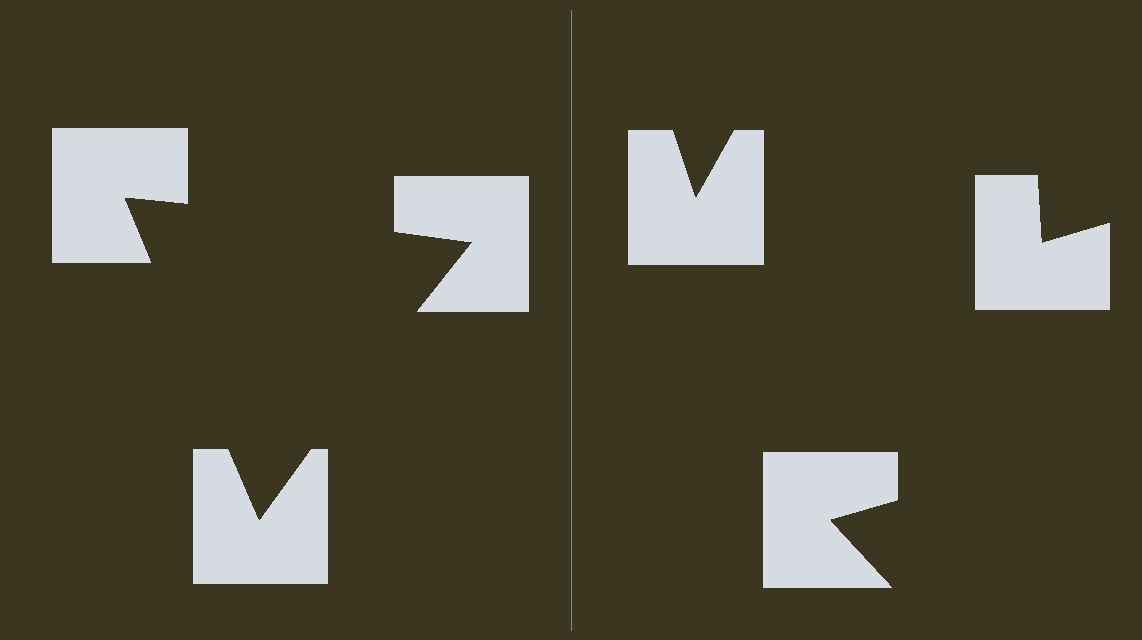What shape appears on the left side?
An illusory triangle.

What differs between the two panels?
The notched squares are positioned identically on both sides; only the wedge orientations differ. On the left they align to a triangle; on the right they are misaligned.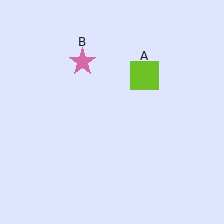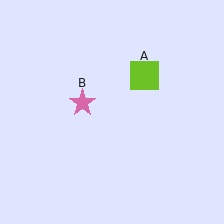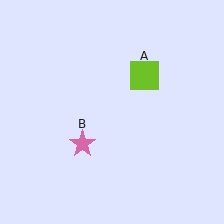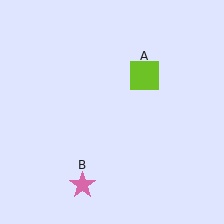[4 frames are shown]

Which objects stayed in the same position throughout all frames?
Lime square (object A) remained stationary.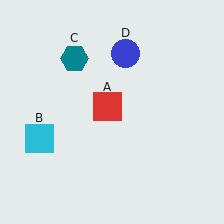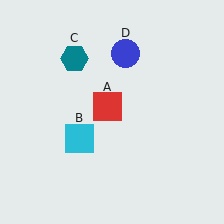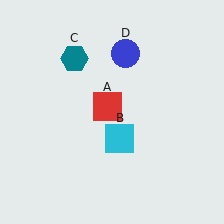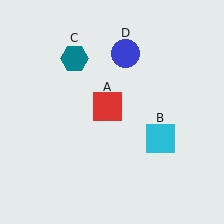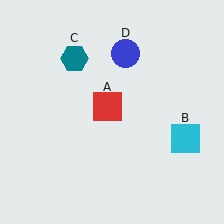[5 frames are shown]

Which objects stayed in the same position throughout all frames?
Red square (object A) and teal hexagon (object C) and blue circle (object D) remained stationary.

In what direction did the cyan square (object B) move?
The cyan square (object B) moved right.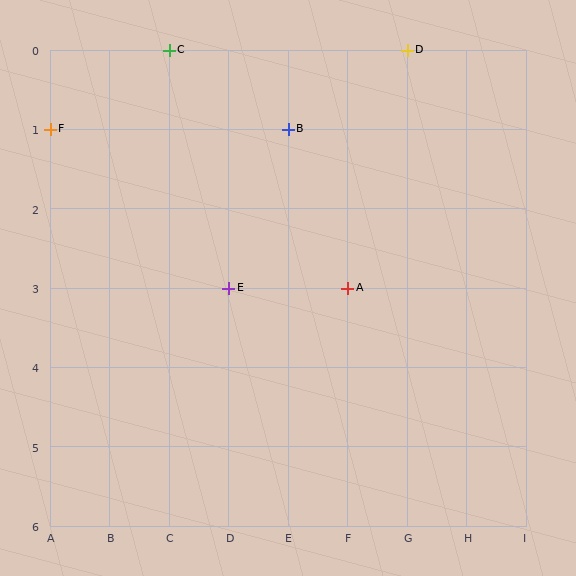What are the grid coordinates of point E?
Point E is at grid coordinates (D, 3).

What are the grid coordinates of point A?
Point A is at grid coordinates (F, 3).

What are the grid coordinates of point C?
Point C is at grid coordinates (C, 0).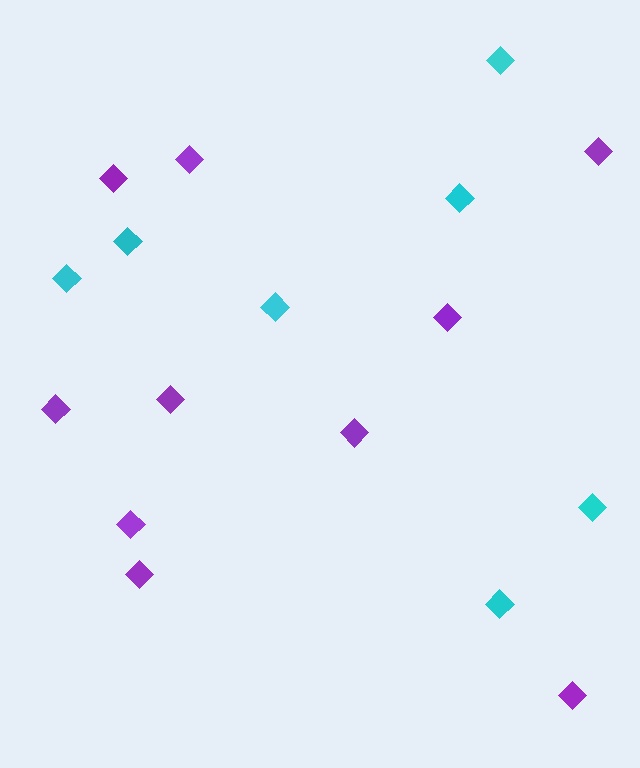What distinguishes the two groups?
There are 2 groups: one group of purple diamonds (10) and one group of cyan diamonds (7).